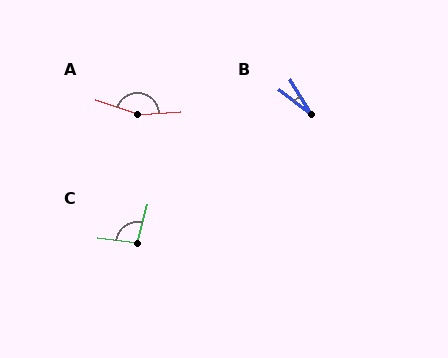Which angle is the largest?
A, at approximately 158 degrees.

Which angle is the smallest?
B, at approximately 21 degrees.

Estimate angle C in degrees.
Approximately 98 degrees.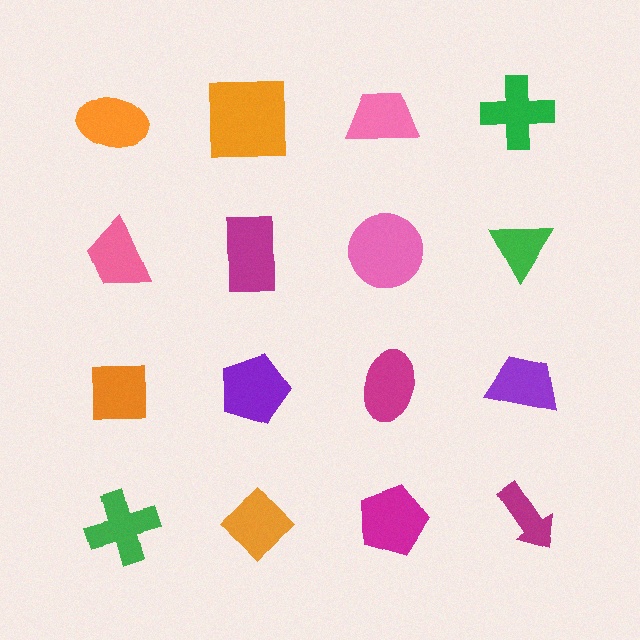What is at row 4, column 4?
A magenta arrow.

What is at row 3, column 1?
An orange square.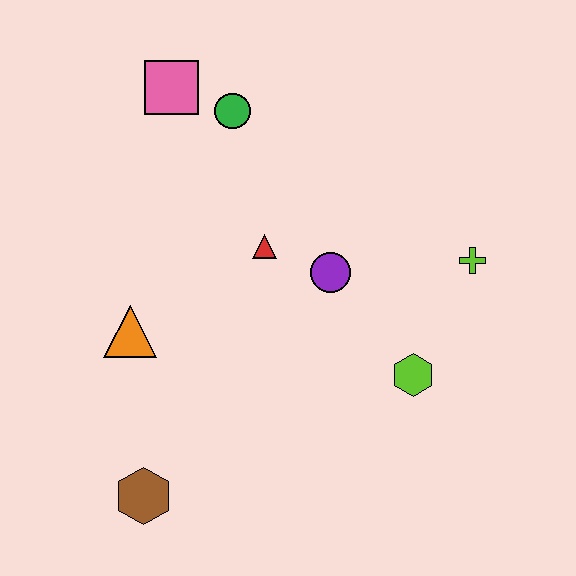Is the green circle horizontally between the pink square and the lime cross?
Yes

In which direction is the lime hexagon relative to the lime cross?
The lime hexagon is below the lime cross.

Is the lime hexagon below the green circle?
Yes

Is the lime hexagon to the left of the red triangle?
No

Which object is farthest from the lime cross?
The brown hexagon is farthest from the lime cross.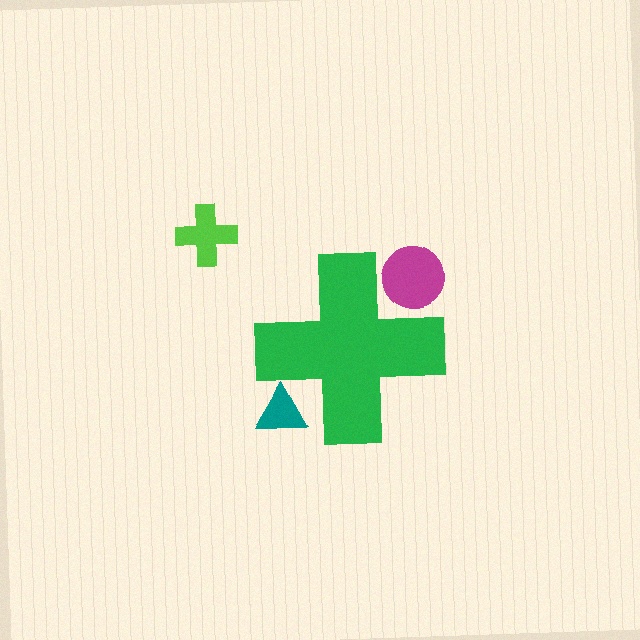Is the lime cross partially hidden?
No, the lime cross is fully visible.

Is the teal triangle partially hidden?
Yes, the teal triangle is partially hidden behind the green cross.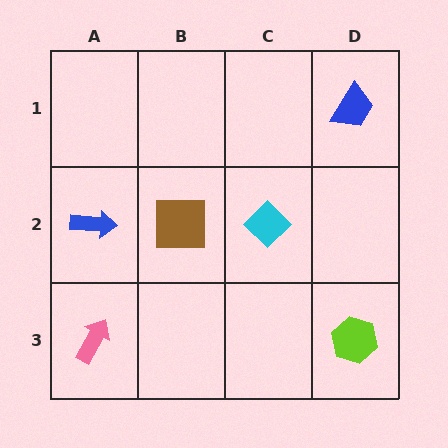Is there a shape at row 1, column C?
No, that cell is empty.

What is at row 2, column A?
A blue arrow.